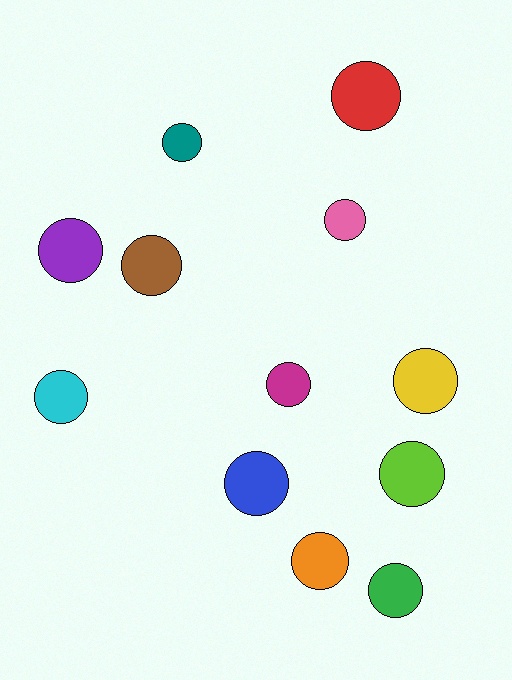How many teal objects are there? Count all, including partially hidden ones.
There is 1 teal object.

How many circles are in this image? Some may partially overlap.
There are 12 circles.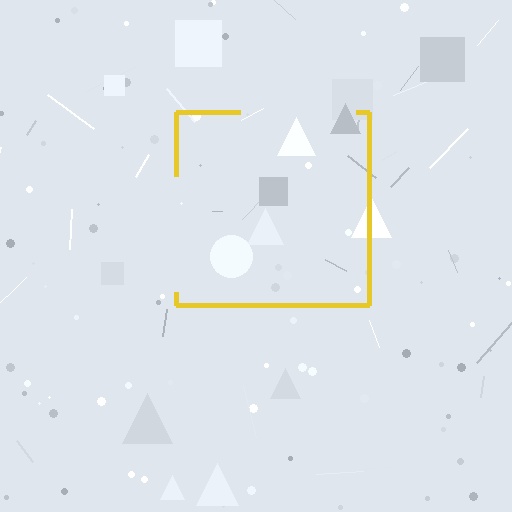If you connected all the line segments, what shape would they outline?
They would outline a square.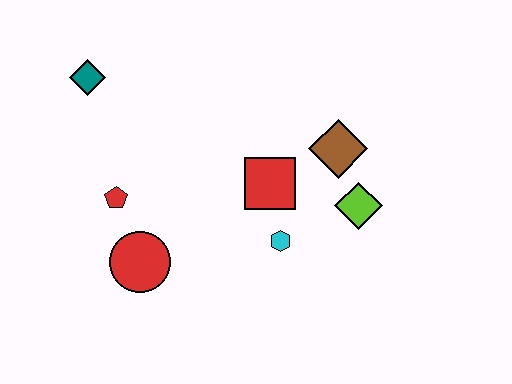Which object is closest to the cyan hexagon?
The red square is closest to the cyan hexagon.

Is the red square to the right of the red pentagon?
Yes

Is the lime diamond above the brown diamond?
No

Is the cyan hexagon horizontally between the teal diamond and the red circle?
No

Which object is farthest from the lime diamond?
The teal diamond is farthest from the lime diamond.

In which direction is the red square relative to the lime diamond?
The red square is to the left of the lime diamond.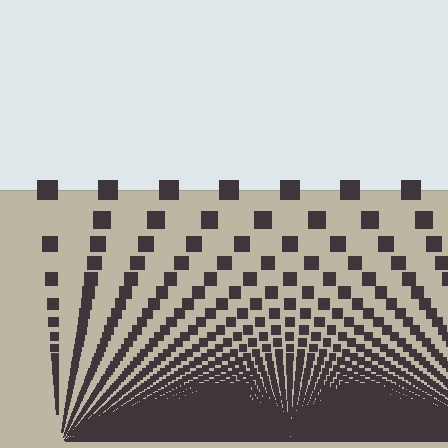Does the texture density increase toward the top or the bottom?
Density increases toward the bottom.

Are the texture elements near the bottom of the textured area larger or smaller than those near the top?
Smaller. The gradient is inverted — elements near the bottom are smaller and denser.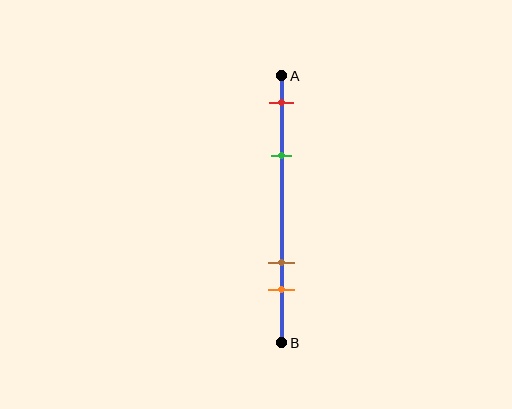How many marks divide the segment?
There are 4 marks dividing the segment.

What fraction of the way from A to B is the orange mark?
The orange mark is approximately 80% (0.8) of the way from A to B.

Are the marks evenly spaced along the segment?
No, the marks are not evenly spaced.